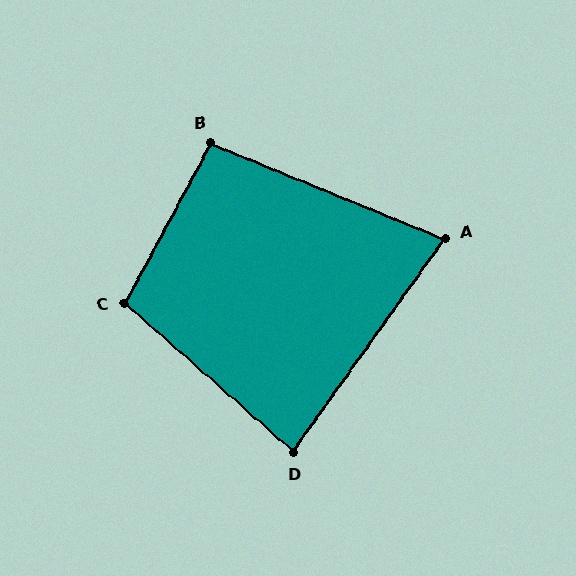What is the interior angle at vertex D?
Approximately 84 degrees (acute).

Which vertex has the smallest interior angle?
A, at approximately 77 degrees.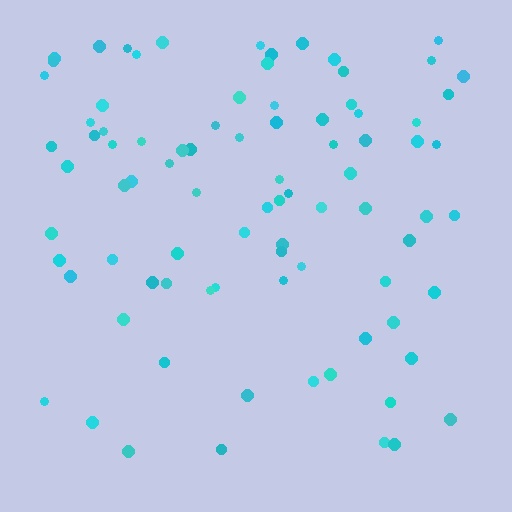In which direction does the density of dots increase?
From bottom to top, with the top side densest.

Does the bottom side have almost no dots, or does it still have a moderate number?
Still a moderate number, just noticeably fewer than the top.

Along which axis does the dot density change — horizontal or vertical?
Vertical.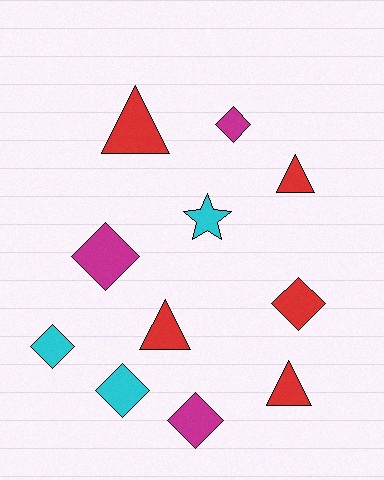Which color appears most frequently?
Red, with 5 objects.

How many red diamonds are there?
There is 1 red diamond.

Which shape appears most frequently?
Diamond, with 6 objects.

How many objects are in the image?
There are 11 objects.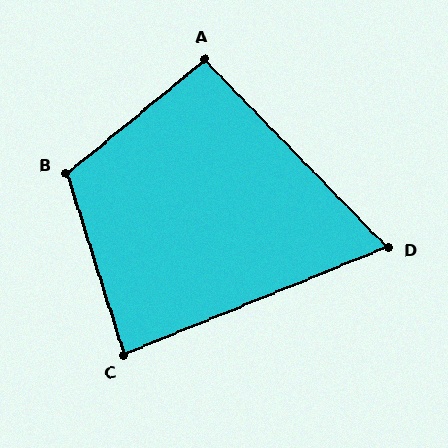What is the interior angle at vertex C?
Approximately 85 degrees (approximately right).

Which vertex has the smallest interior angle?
D, at approximately 68 degrees.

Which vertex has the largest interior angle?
B, at approximately 112 degrees.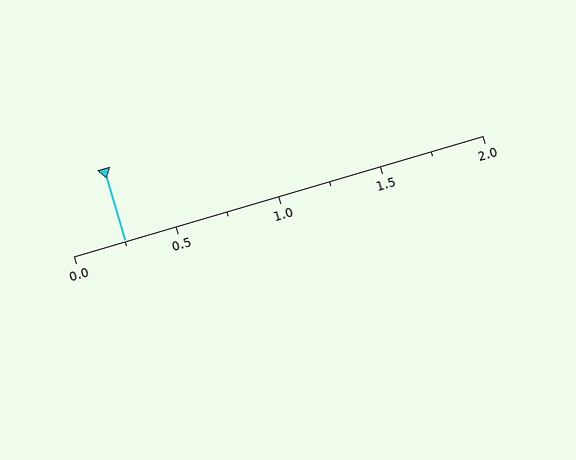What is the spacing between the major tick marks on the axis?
The major ticks are spaced 0.5 apart.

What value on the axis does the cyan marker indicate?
The marker indicates approximately 0.25.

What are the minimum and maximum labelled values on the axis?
The axis runs from 0.0 to 2.0.